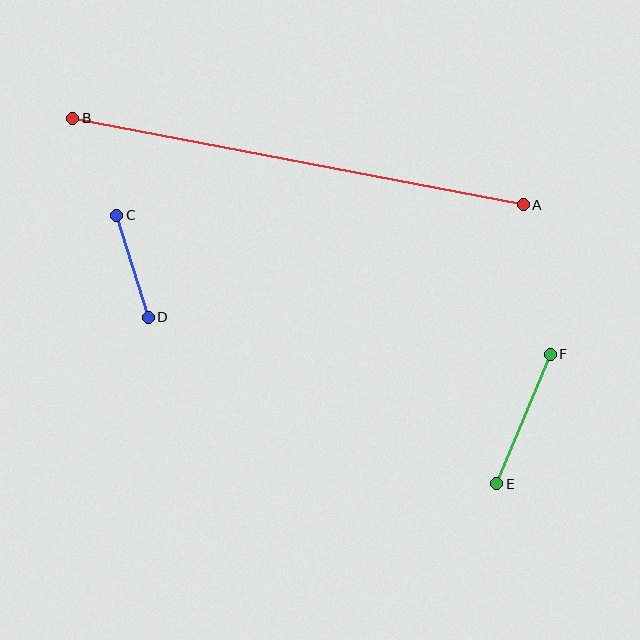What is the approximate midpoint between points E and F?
The midpoint is at approximately (524, 419) pixels.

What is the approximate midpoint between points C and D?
The midpoint is at approximately (133, 266) pixels.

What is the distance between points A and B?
The distance is approximately 459 pixels.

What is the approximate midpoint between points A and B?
The midpoint is at approximately (298, 161) pixels.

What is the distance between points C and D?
The distance is approximately 107 pixels.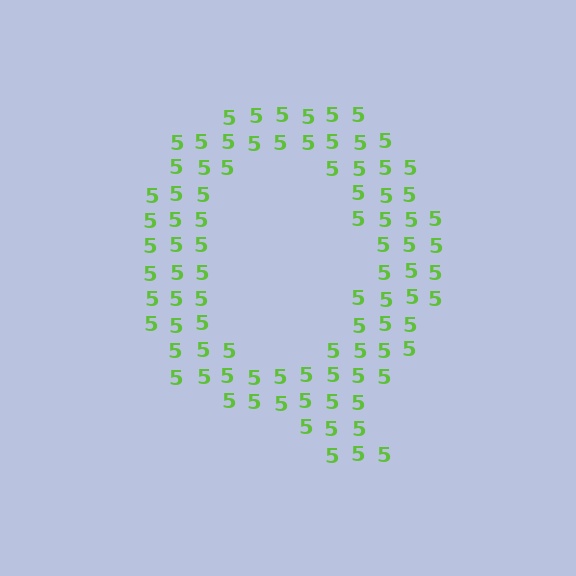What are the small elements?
The small elements are digit 5's.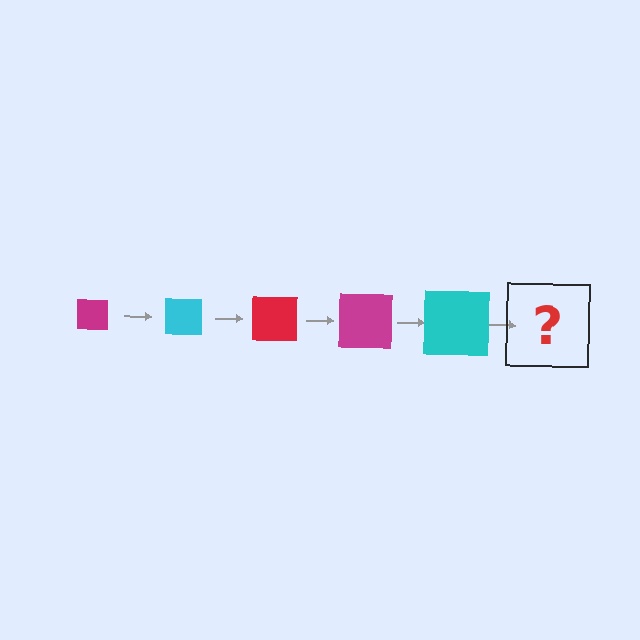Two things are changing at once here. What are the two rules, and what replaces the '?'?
The two rules are that the square grows larger each step and the color cycles through magenta, cyan, and red. The '?' should be a red square, larger than the previous one.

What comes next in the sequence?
The next element should be a red square, larger than the previous one.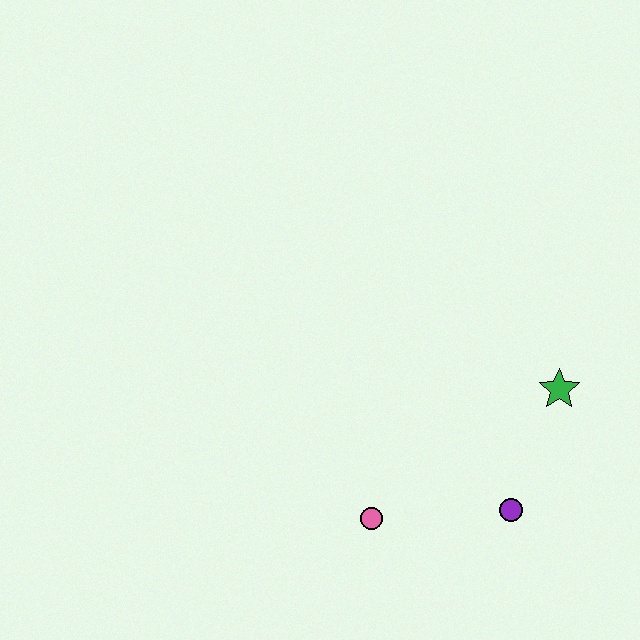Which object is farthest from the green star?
The pink circle is farthest from the green star.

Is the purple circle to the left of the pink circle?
No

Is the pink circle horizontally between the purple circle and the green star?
No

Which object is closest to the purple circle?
The green star is closest to the purple circle.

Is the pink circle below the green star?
Yes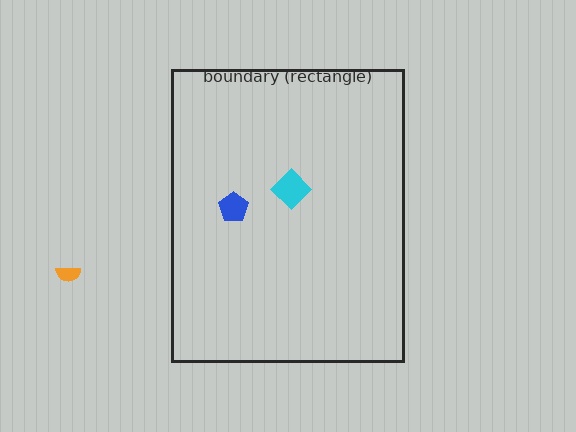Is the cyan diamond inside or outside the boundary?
Inside.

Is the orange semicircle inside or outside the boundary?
Outside.